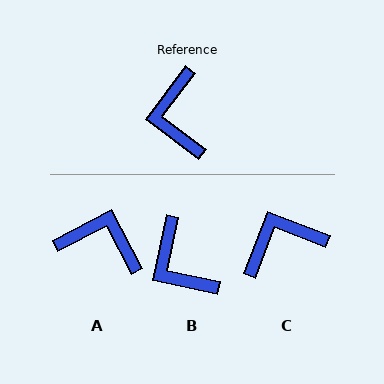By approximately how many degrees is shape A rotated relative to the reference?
Approximately 116 degrees clockwise.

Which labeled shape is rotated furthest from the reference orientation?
A, about 116 degrees away.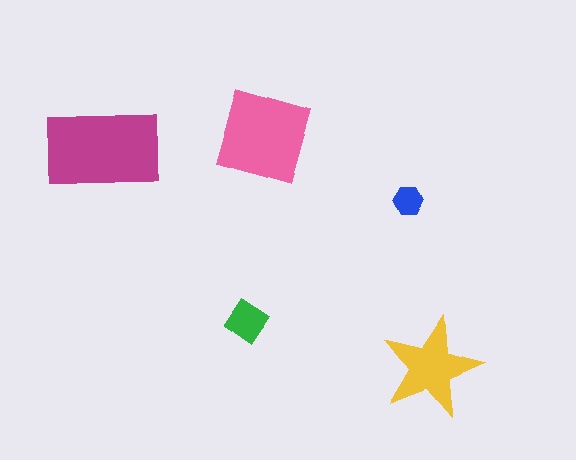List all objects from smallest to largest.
The blue hexagon, the green diamond, the yellow star, the pink diamond, the magenta rectangle.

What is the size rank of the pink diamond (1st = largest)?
2nd.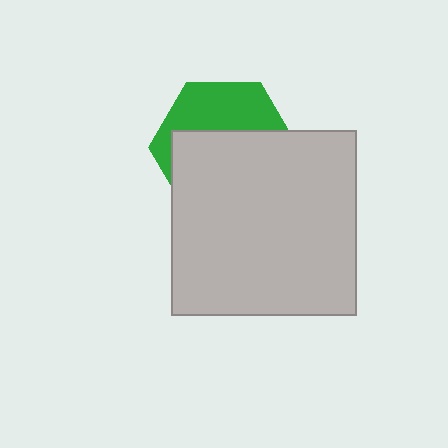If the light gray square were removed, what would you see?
You would see the complete green hexagon.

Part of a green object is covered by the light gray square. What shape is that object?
It is a hexagon.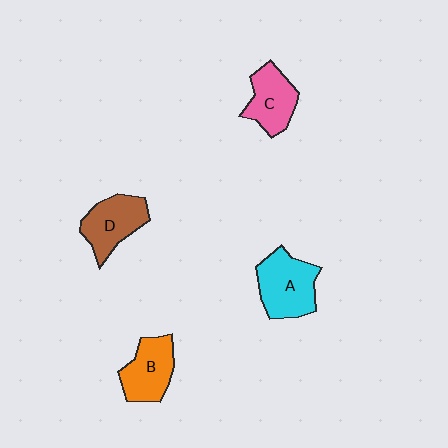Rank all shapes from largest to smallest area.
From largest to smallest: A (cyan), D (brown), B (orange), C (pink).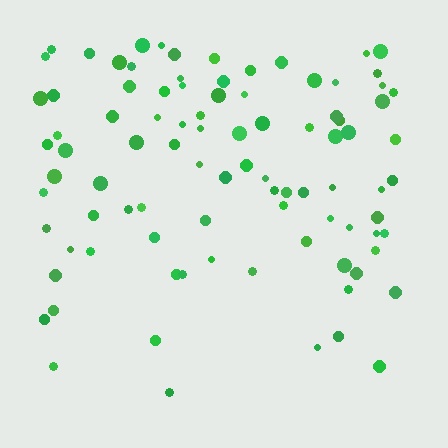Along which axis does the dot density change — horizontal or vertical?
Vertical.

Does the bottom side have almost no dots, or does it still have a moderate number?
Still a moderate number, just noticeably fewer than the top.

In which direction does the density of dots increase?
From bottom to top, with the top side densest.